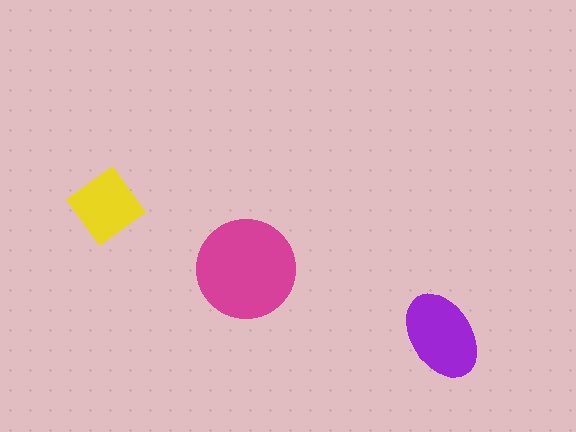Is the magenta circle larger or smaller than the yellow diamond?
Larger.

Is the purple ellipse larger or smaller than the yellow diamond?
Larger.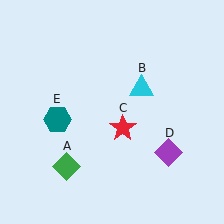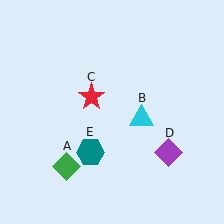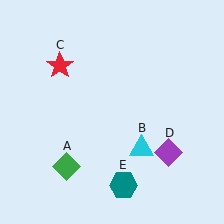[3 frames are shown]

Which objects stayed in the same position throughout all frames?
Green diamond (object A) and purple diamond (object D) remained stationary.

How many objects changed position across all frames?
3 objects changed position: cyan triangle (object B), red star (object C), teal hexagon (object E).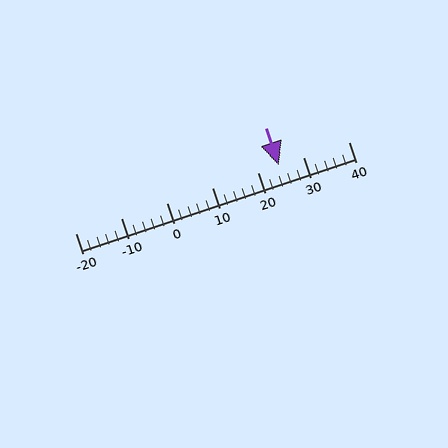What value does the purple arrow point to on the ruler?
The purple arrow points to approximately 25.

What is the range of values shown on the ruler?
The ruler shows values from -20 to 40.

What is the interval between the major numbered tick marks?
The major tick marks are spaced 10 units apart.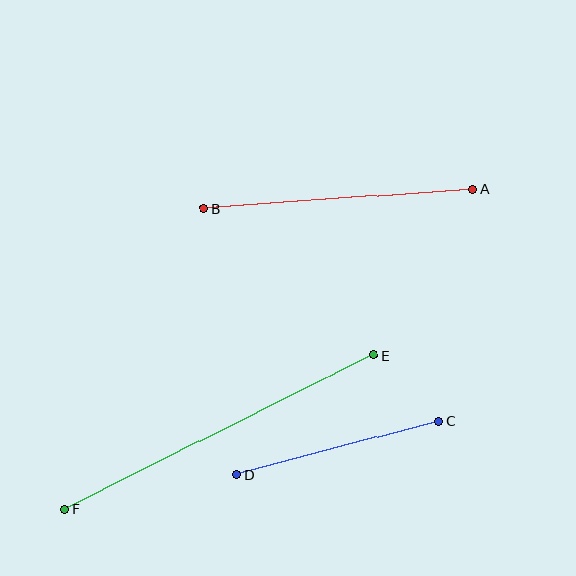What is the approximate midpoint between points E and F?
The midpoint is at approximately (219, 432) pixels.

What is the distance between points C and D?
The distance is approximately 209 pixels.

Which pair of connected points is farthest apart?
Points E and F are farthest apart.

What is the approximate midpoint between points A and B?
The midpoint is at approximately (338, 199) pixels.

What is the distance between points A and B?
The distance is approximately 269 pixels.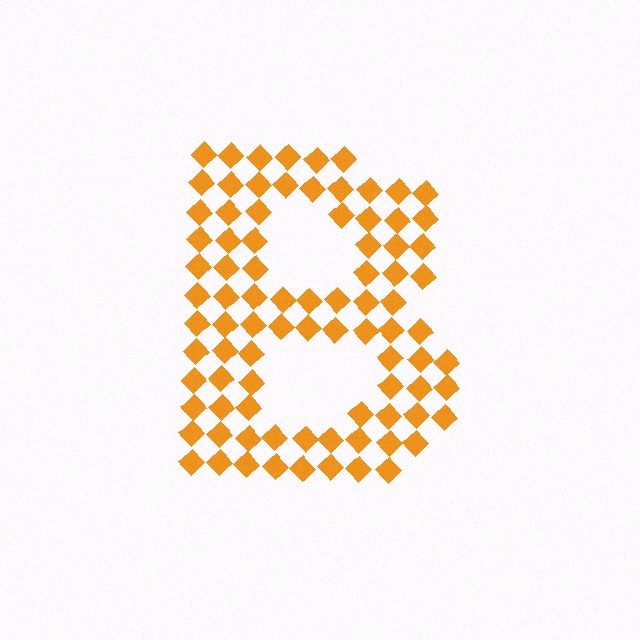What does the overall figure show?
The overall figure shows the letter B.